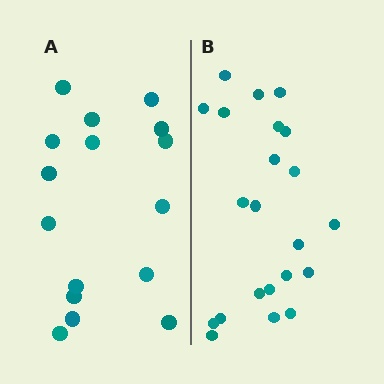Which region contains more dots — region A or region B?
Region B (the right region) has more dots.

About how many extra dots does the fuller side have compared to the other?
Region B has about 6 more dots than region A.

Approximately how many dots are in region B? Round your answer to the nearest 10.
About 20 dots. (The exact count is 22, which rounds to 20.)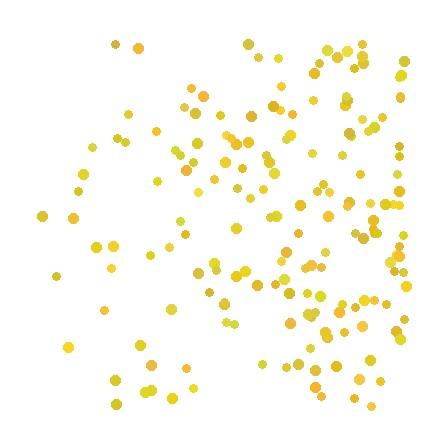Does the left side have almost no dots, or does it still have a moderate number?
Still a moderate number, just noticeably fewer than the right.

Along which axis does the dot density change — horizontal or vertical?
Horizontal.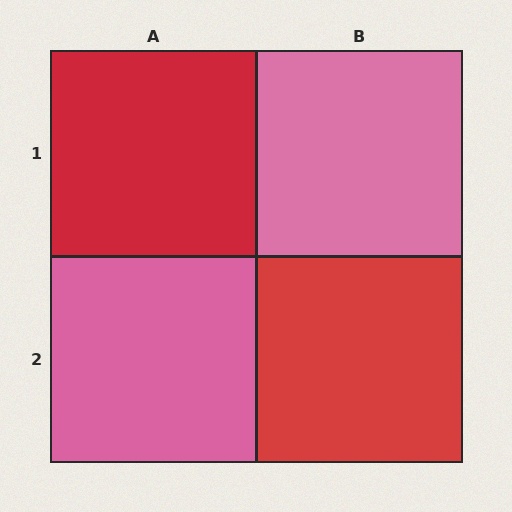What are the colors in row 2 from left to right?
Pink, red.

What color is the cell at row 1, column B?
Pink.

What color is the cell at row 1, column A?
Red.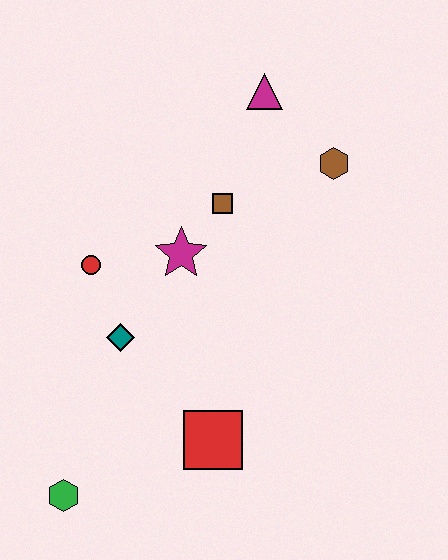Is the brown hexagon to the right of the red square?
Yes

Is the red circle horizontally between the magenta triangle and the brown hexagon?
No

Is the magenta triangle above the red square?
Yes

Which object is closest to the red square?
The teal diamond is closest to the red square.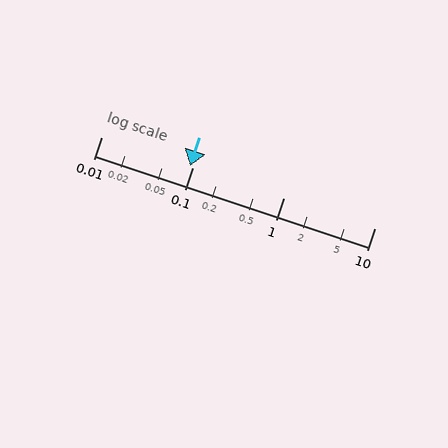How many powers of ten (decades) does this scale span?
The scale spans 3 decades, from 0.01 to 10.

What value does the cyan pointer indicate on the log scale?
The pointer indicates approximately 0.094.